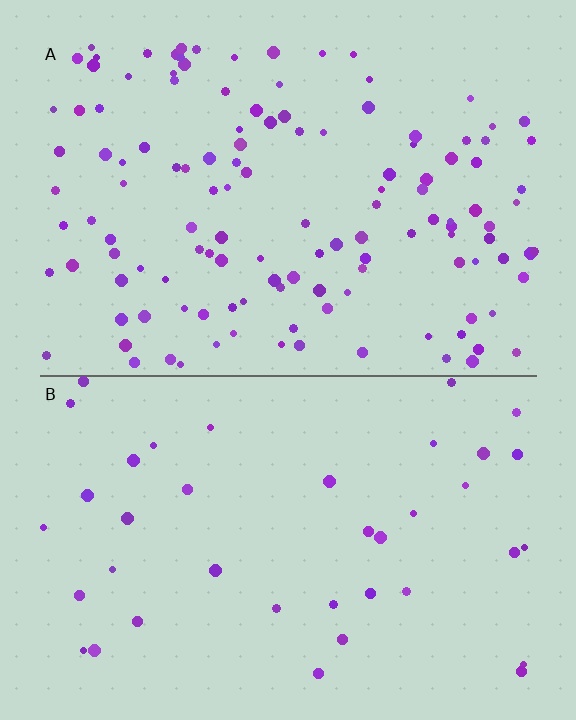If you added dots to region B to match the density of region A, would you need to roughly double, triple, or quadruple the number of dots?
Approximately triple.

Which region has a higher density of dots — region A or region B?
A (the top).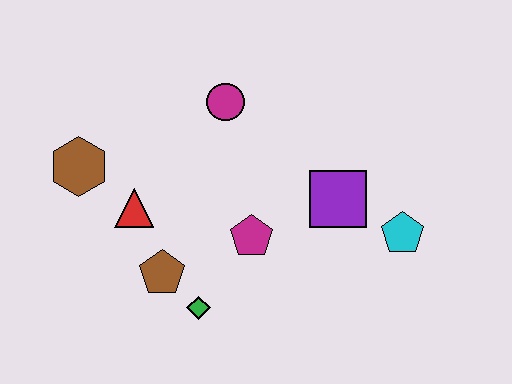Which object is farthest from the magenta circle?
The cyan pentagon is farthest from the magenta circle.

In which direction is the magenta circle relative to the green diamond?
The magenta circle is above the green diamond.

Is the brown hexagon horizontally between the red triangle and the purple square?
No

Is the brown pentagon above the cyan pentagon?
No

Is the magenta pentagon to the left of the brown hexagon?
No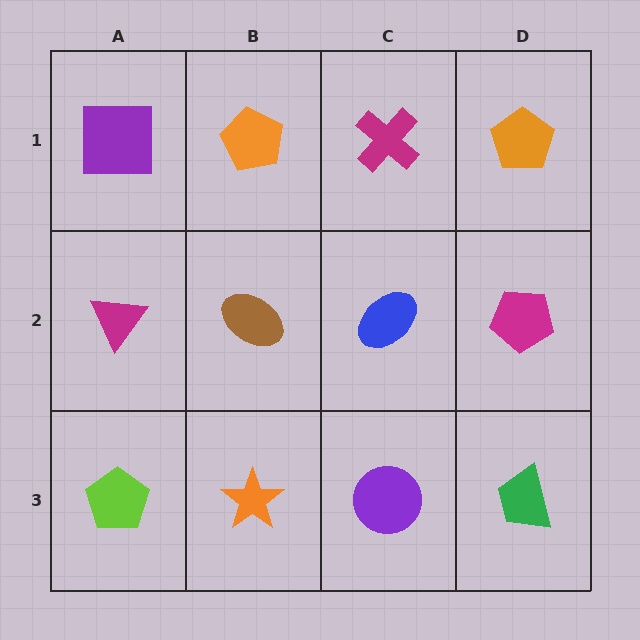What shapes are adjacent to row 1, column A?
A magenta triangle (row 2, column A), an orange pentagon (row 1, column B).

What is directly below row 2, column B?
An orange star.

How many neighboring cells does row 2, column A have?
3.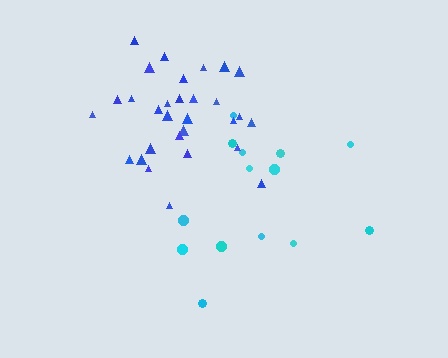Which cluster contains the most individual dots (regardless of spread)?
Blue (30).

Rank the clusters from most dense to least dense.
blue, cyan.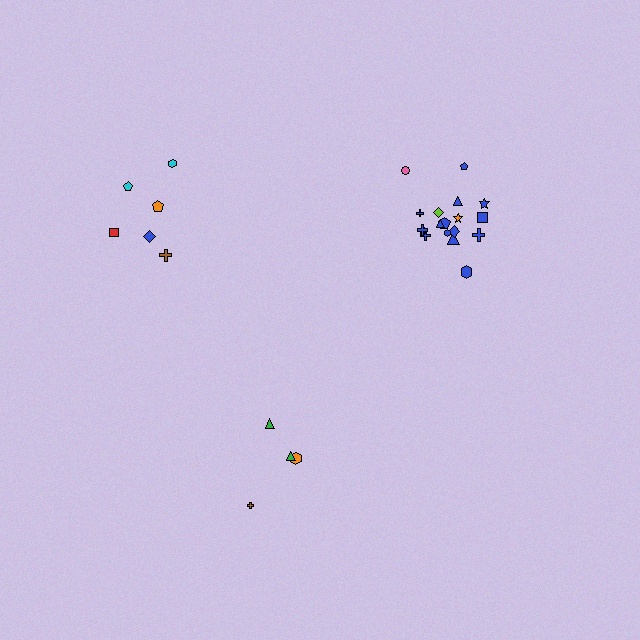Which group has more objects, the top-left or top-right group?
The top-right group.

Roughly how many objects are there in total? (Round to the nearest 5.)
Roughly 30 objects in total.